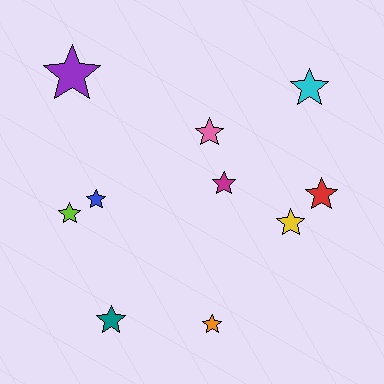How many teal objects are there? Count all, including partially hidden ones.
There is 1 teal object.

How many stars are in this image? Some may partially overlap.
There are 10 stars.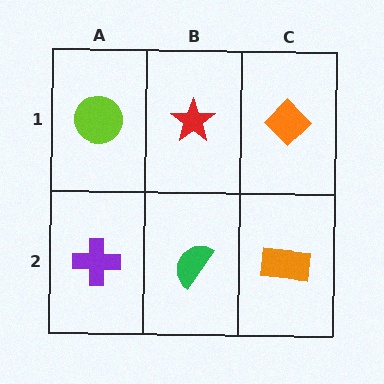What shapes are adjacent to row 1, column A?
A purple cross (row 2, column A), a red star (row 1, column B).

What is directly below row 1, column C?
An orange rectangle.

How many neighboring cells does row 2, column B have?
3.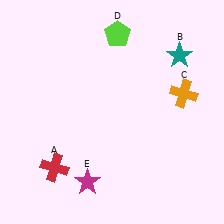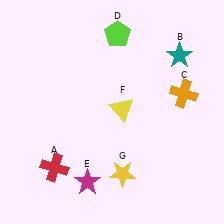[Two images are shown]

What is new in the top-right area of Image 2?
A yellow triangle (F) was added in the top-right area of Image 2.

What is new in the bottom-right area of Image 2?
A yellow star (G) was added in the bottom-right area of Image 2.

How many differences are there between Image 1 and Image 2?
There are 2 differences between the two images.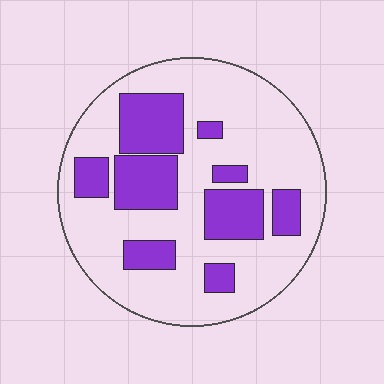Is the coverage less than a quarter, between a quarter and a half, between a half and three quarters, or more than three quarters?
Between a quarter and a half.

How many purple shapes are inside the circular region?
9.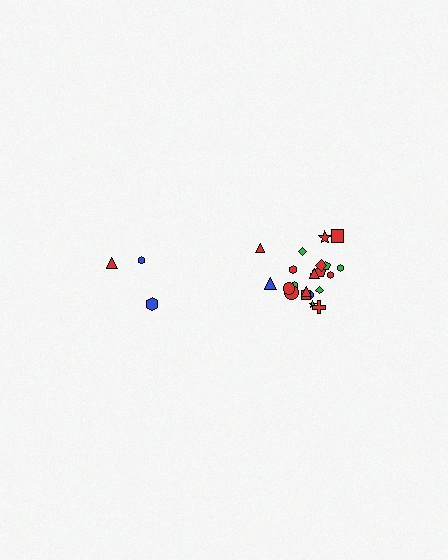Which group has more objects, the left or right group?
The right group.